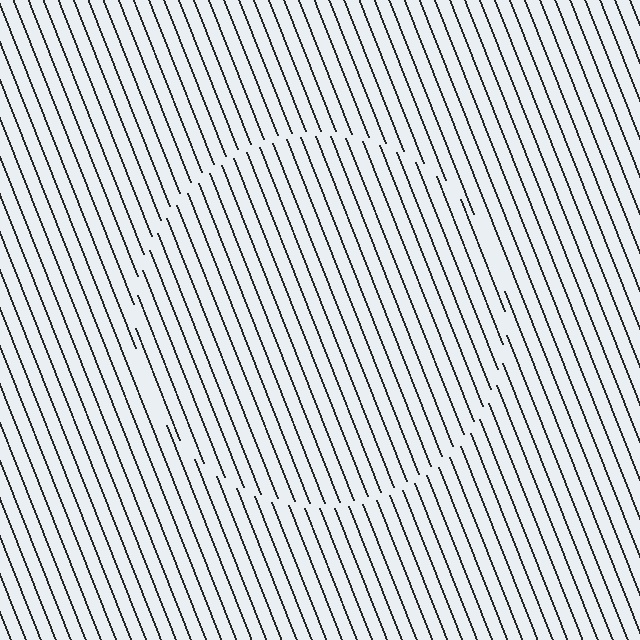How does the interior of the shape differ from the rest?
The interior of the shape contains the same grating, shifted by half a period — the contour is defined by the phase discontinuity where line-ends from the inner and outer gratings abut.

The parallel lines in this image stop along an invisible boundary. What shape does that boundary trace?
An illusory circle. The interior of the shape contains the same grating, shifted by half a period — the contour is defined by the phase discontinuity where line-ends from the inner and outer gratings abut.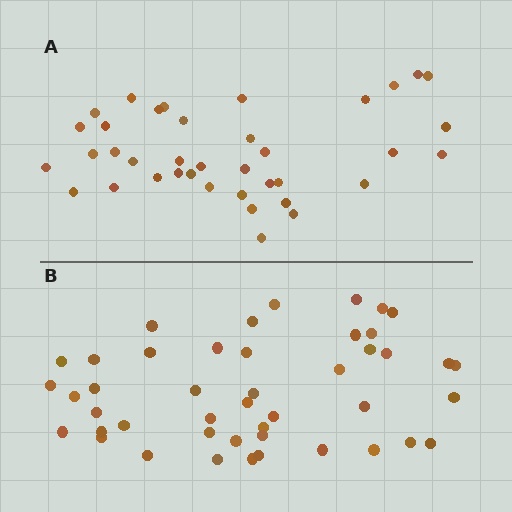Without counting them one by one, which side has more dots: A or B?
Region B (the bottom region) has more dots.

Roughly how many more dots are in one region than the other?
Region B has roughly 8 or so more dots than region A.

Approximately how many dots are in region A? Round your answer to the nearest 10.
About 40 dots. (The exact count is 38, which rounds to 40.)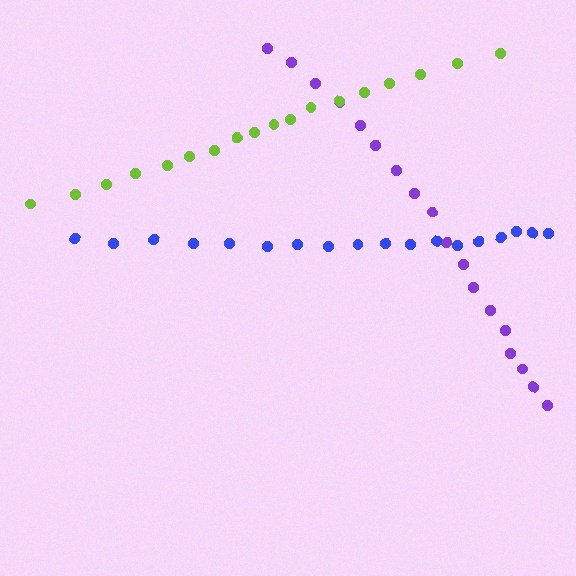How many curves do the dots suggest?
There are 3 distinct paths.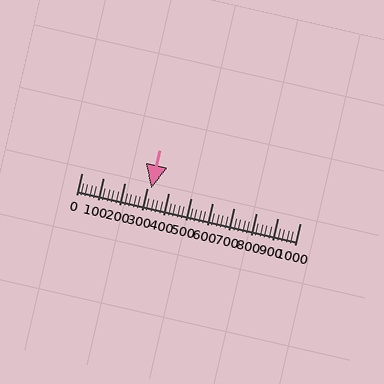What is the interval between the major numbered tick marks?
The major tick marks are spaced 100 units apart.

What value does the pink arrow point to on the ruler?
The pink arrow points to approximately 320.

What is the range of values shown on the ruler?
The ruler shows values from 0 to 1000.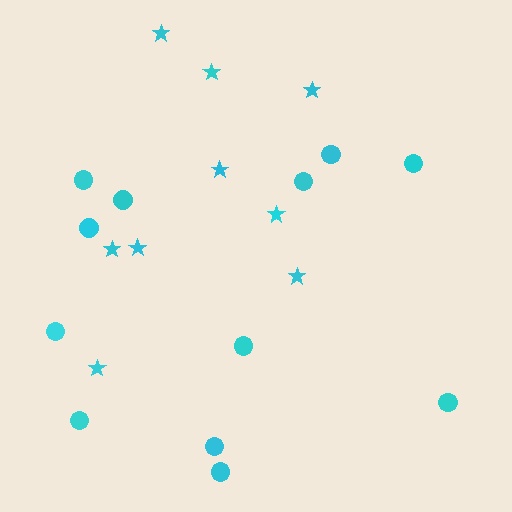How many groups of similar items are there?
There are 2 groups: one group of circles (12) and one group of stars (9).